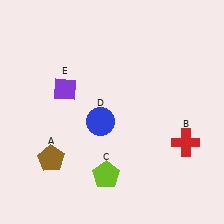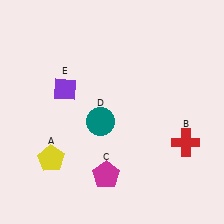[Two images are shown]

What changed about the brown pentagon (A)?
In Image 1, A is brown. In Image 2, it changed to yellow.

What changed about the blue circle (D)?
In Image 1, D is blue. In Image 2, it changed to teal.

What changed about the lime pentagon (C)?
In Image 1, C is lime. In Image 2, it changed to magenta.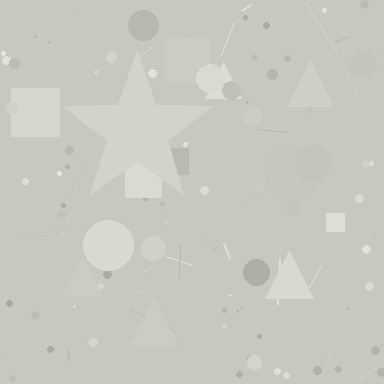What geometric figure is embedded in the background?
A star is embedded in the background.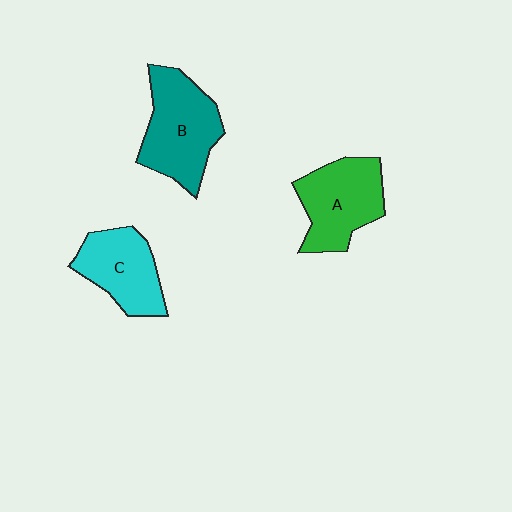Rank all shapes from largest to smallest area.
From largest to smallest: B (teal), A (green), C (cyan).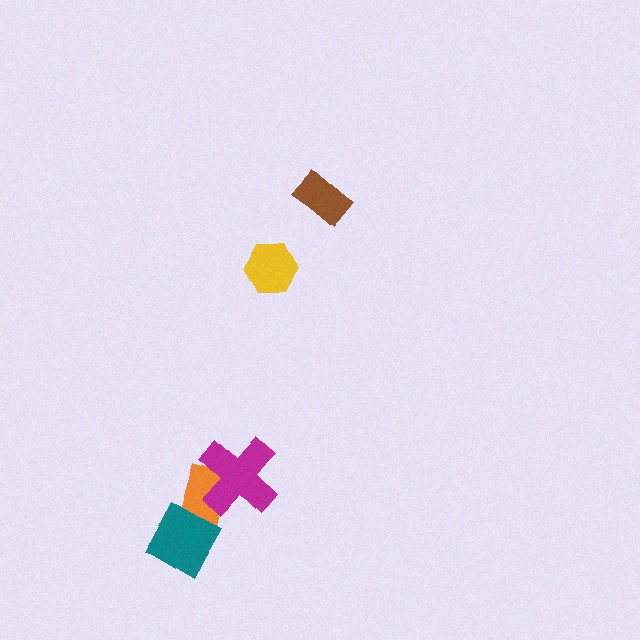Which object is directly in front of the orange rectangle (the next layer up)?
The teal diamond is directly in front of the orange rectangle.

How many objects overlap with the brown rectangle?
0 objects overlap with the brown rectangle.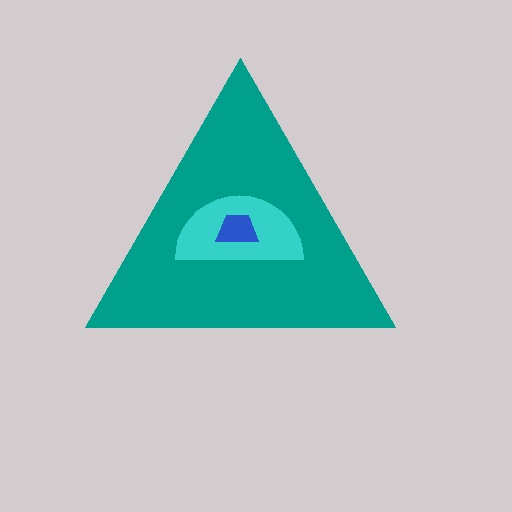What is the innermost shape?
The blue trapezoid.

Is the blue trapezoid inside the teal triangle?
Yes.